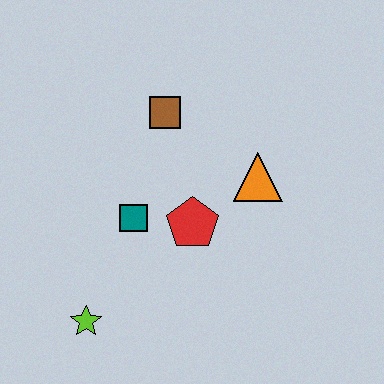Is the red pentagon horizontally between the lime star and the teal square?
No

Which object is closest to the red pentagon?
The teal square is closest to the red pentagon.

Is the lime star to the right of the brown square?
No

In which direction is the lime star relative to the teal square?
The lime star is below the teal square.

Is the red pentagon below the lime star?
No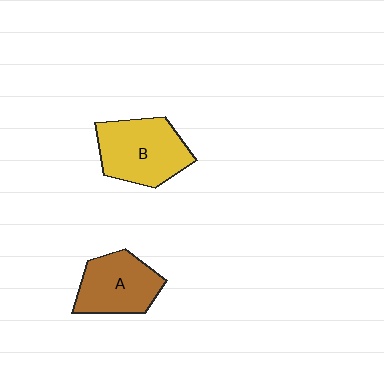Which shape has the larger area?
Shape B (yellow).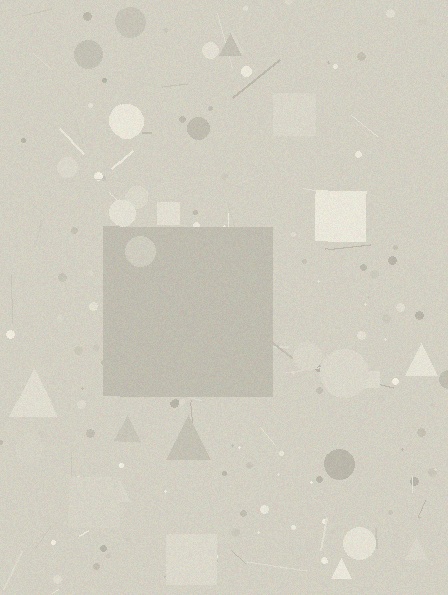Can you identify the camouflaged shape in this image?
The camouflaged shape is a square.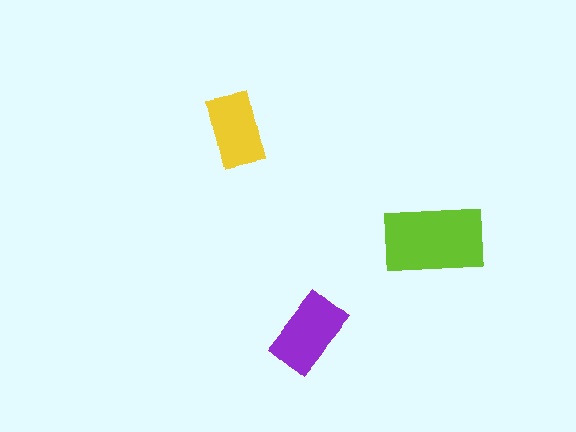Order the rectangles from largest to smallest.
the lime one, the purple one, the yellow one.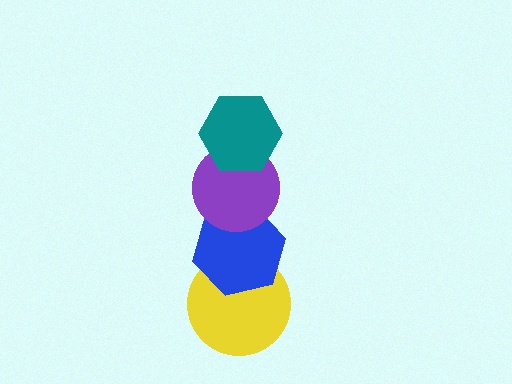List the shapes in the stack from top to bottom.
From top to bottom: the teal hexagon, the purple circle, the blue hexagon, the yellow circle.